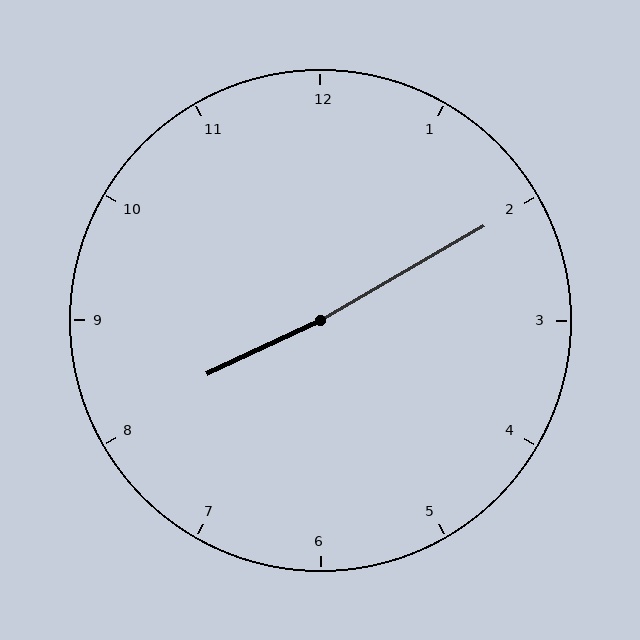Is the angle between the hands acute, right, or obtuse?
It is obtuse.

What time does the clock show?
8:10.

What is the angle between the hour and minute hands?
Approximately 175 degrees.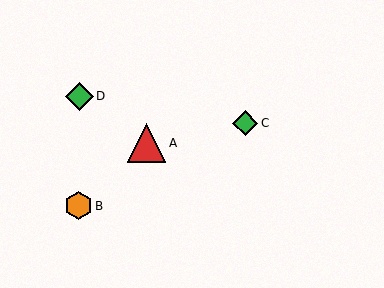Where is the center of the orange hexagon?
The center of the orange hexagon is at (79, 206).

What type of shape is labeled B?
Shape B is an orange hexagon.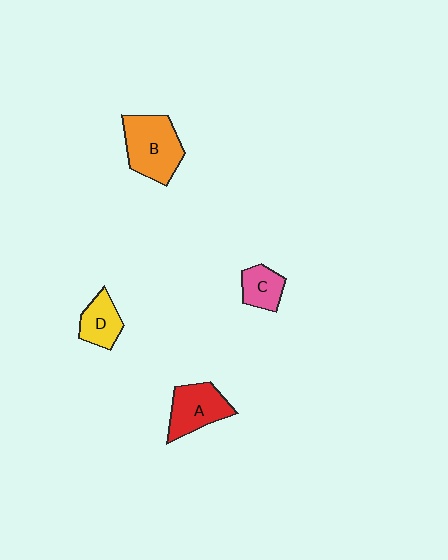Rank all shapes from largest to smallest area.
From largest to smallest: B (orange), A (red), D (yellow), C (pink).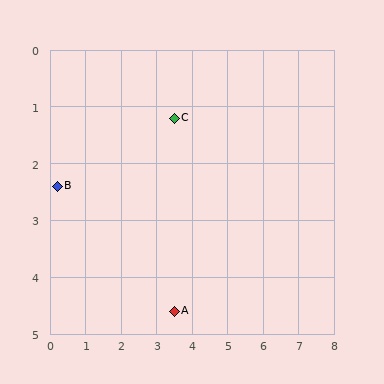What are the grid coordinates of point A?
Point A is at approximately (3.5, 4.6).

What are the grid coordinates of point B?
Point B is at approximately (0.2, 2.4).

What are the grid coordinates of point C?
Point C is at approximately (3.5, 1.2).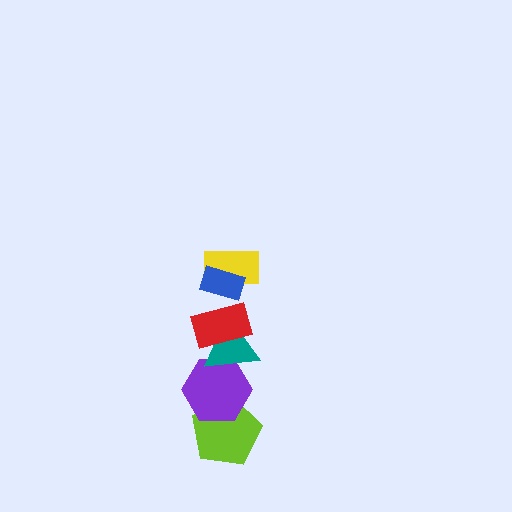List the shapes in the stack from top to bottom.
From top to bottom: the blue rectangle, the yellow rectangle, the red rectangle, the teal triangle, the purple hexagon, the lime pentagon.